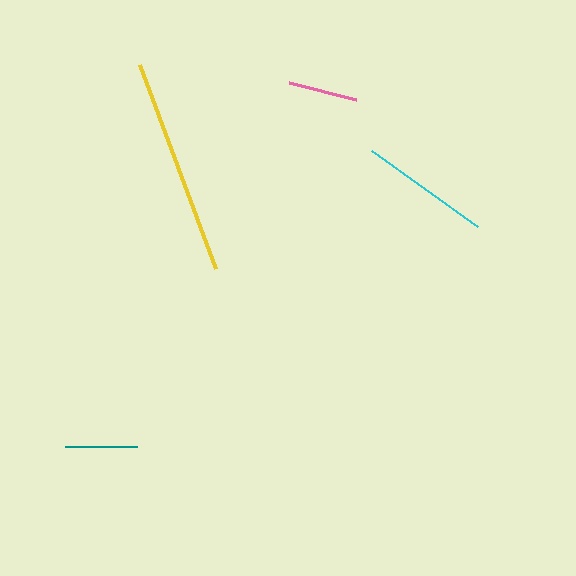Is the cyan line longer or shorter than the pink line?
The cyan line is longer than the pink line.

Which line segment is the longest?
The yellow line is the longest at approximately 217 pixels.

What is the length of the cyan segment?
The cyan segment is approximately 131 pixels long.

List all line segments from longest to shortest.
From longest to shortest: yellow, cyan, teal, pink.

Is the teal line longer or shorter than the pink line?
The teal line is longer than the pink line.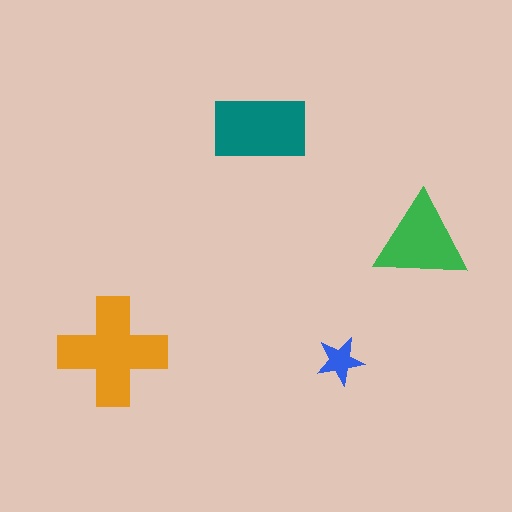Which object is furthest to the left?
The orange cross is leftmost.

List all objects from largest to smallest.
The orange cross, the teal rectangle, the green triangle, the blue star.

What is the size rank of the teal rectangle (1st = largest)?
2nd.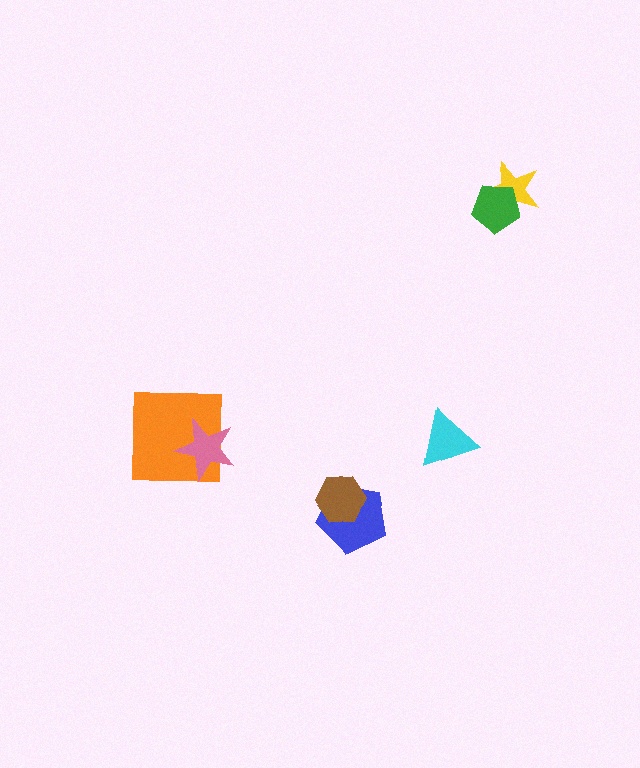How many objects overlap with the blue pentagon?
1 object overlaps with the blue pentagon.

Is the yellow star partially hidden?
Yes, it is partially covered by another shape.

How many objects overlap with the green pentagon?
1 object overlaps with the green pentagon.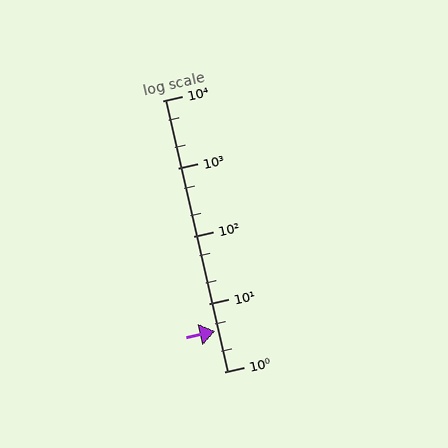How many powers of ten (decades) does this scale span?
The scale spans 4 decades, from 1 to 10000.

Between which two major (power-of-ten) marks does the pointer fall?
The pointer is between 1 and 10.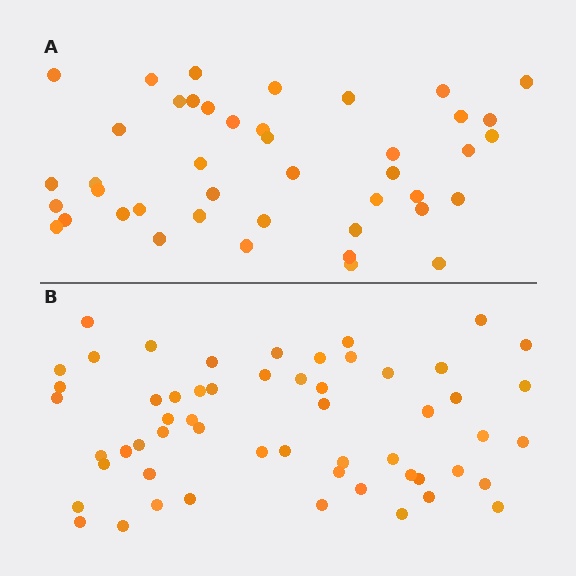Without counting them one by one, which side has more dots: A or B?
Region B (the bottom region) has more dots.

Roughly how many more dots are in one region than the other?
Region B has approximately 15 more dots than region A.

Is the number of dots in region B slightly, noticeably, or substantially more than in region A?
Region B has noticeably more, but not dramatically so. The ratio is roughly 1.3 to 1.